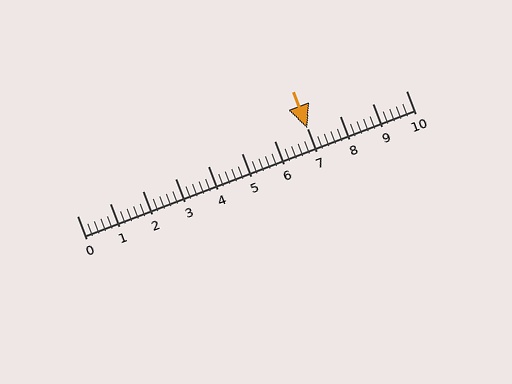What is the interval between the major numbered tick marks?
The major tick marks are spaced 1 units apart.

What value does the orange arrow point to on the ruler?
The orange arrow points to approximately 7.0.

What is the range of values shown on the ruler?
The ruler shows values from 0 to 10.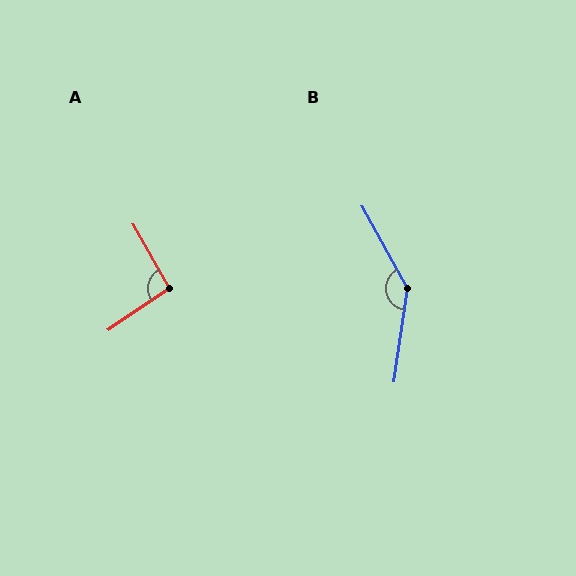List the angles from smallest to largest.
A (95°), B (143°).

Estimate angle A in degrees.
Approximately 95 degrees.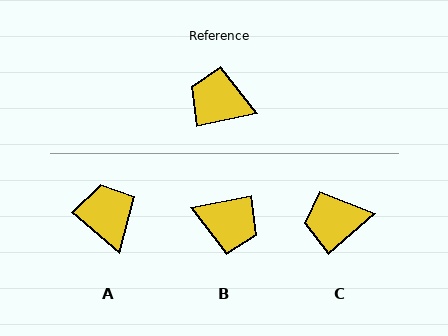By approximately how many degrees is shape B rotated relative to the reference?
Approximately 179 degrees counter-clockwise.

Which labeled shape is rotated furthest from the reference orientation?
B, about 179 degrees away.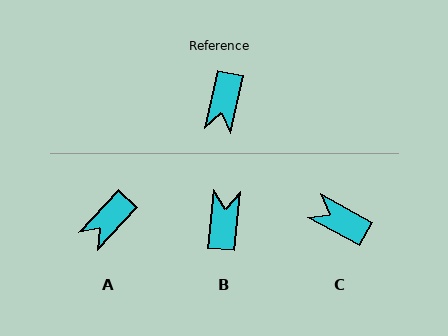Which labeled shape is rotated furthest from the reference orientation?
B, about 174 degrees away.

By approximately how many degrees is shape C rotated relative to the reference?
Approximately 107 degrees clockwise.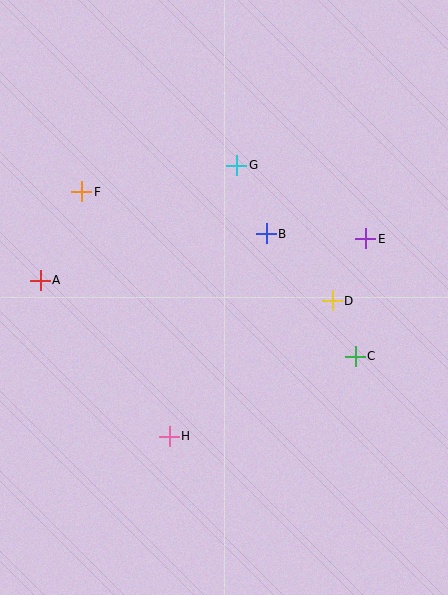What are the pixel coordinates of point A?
Point A is at (40, 280).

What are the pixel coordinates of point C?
Point C is at (355, 356).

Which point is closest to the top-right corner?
Point E is closest to the top-right corner.